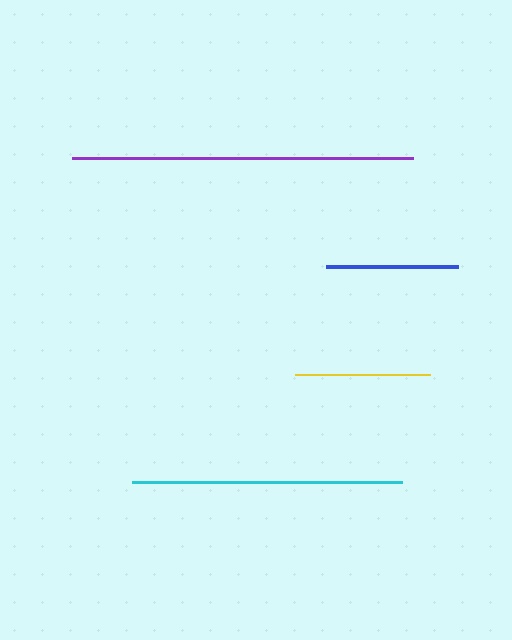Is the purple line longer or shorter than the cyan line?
The purple line is longer than the cyan line.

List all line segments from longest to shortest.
From longest to shortest: purple, cyan, yellow, blue.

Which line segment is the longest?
The purple line is the longest at approximately 340 pixels.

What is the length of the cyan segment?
The cyan segment is approximately 270 pixels long.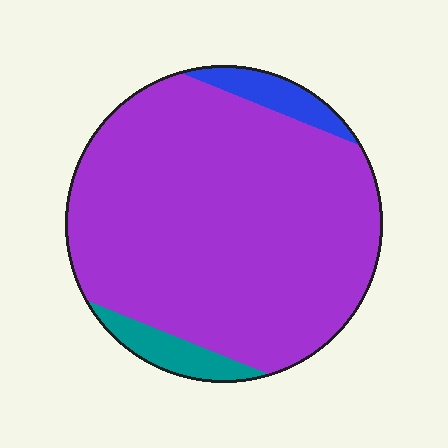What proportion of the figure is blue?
Blue takes up about one tenth (1/10) of the figure.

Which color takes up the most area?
Purple, at roughly 90%.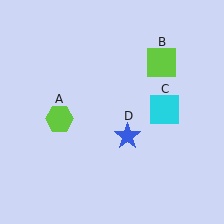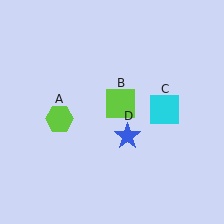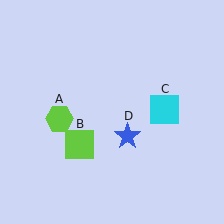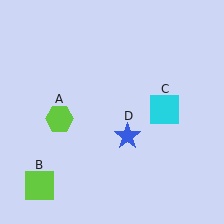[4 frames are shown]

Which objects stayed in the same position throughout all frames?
Lime hexagon (object A) and cyan square (object C) and blue star (object D) remained stationary.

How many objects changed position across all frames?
1 object changed position: lime square (object B).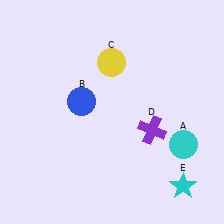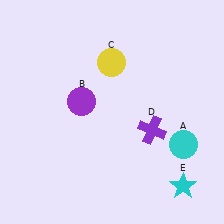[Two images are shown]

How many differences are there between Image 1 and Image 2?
There is 1 difference between the two images.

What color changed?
The circle (B) changed from blue in Image 1 to purple in Image 2.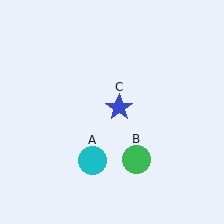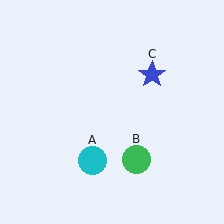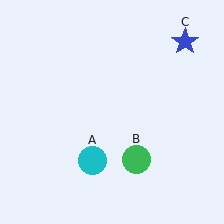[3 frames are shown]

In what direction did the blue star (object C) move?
The blue star (object C) moved up and to the right.